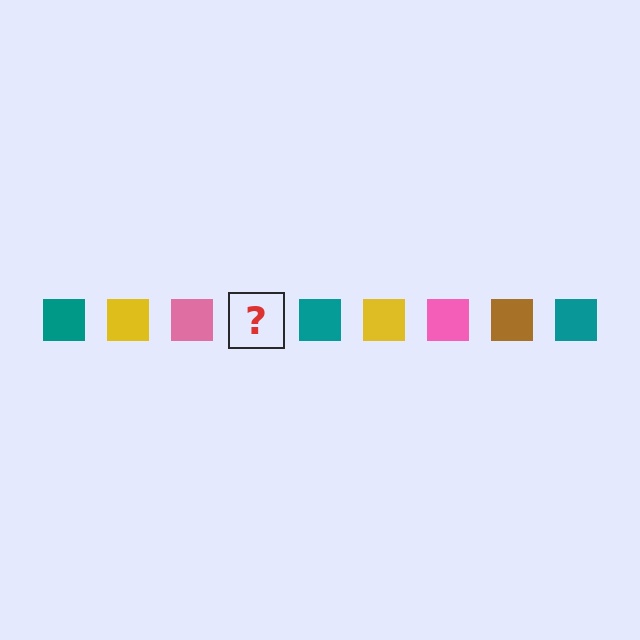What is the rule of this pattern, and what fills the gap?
The rule is that the pattern cycles through teal, yellow, pink, brown squares. The gap should be filled with a brown square.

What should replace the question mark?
The question mark should be replaced with a brown square.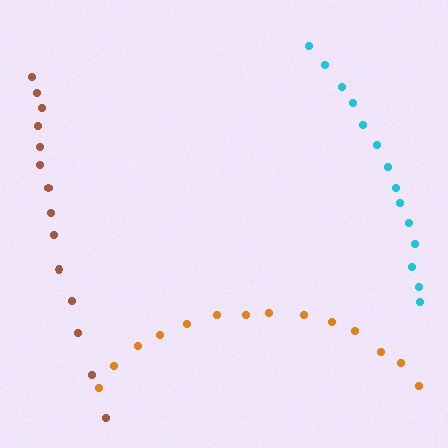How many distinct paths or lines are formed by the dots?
There are 3 distinct paths.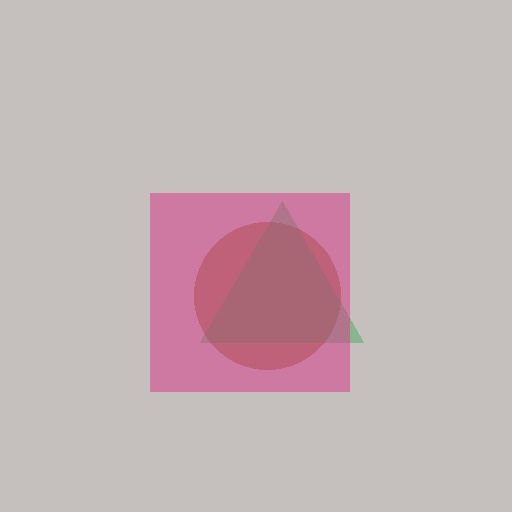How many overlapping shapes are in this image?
There are 3 overlapping shapes in the image.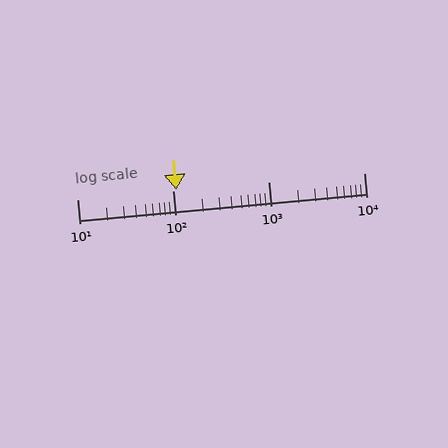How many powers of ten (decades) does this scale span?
The scale spans 3 decades, from 10 to 10000.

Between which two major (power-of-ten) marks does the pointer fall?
The pointer is between 100 and 1000.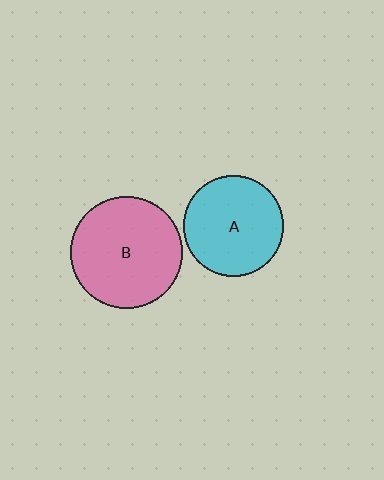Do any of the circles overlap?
No, none of the circles overlap.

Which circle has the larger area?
Circle B (pink).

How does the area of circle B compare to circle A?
Approximately 1.2 times.